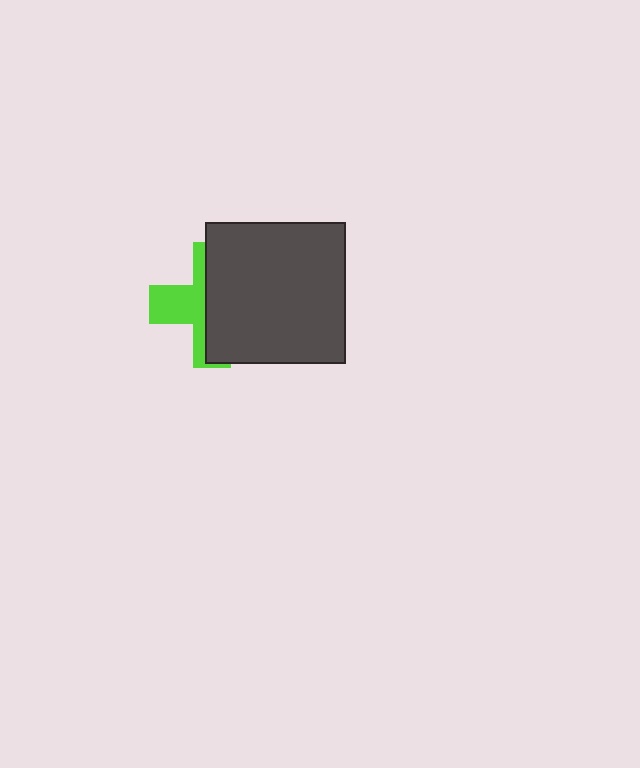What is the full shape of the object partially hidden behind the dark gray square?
The partially hidden object is a lime cross.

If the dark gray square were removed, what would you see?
You would see the complete lime cross.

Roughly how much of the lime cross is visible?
A small part of it is visible (roughly 40%).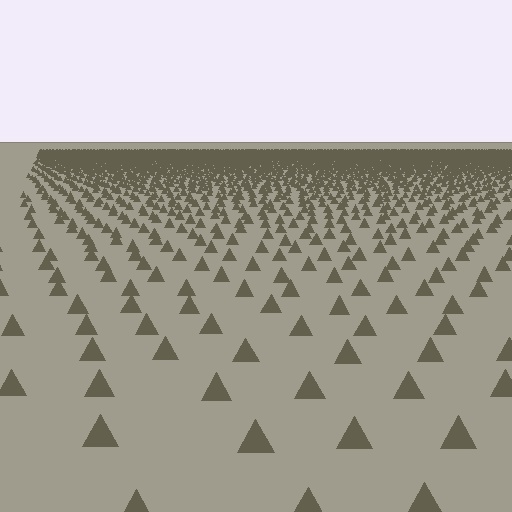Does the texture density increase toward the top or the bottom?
Density increases toward the top.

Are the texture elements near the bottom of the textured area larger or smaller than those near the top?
Larger. Near the bottom, elements are closer to the viewer and appear at a bigger on-screen size.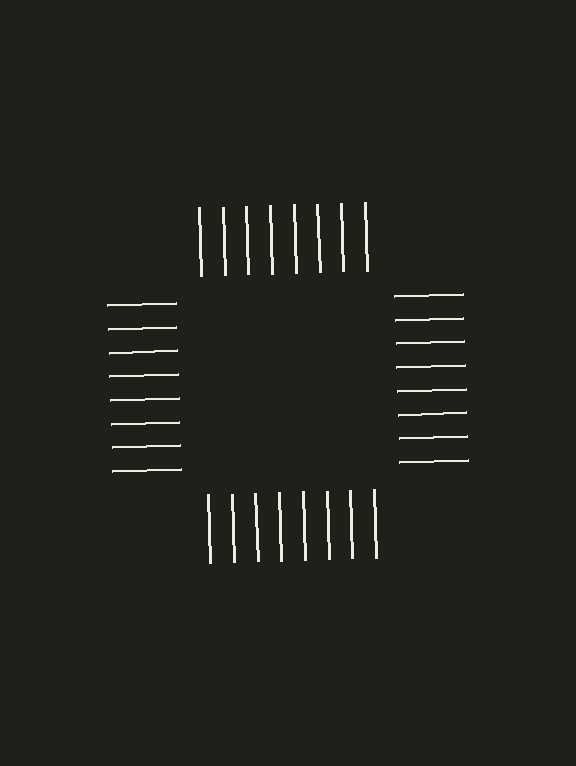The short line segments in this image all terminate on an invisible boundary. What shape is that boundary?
An illusory square — the line segments terminate on its edges but no continuous stroke is drawn.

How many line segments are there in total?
32 — 8 along each of the 4 edges.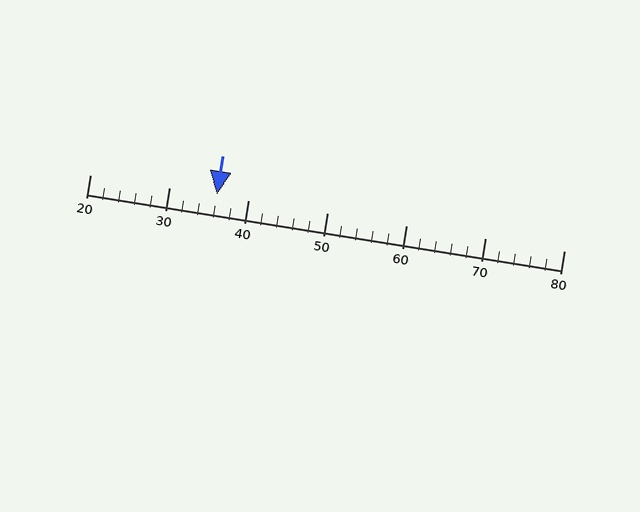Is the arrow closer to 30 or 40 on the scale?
The arrow is closer to 40.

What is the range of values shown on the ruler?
The ruler shows values from 20 to 80.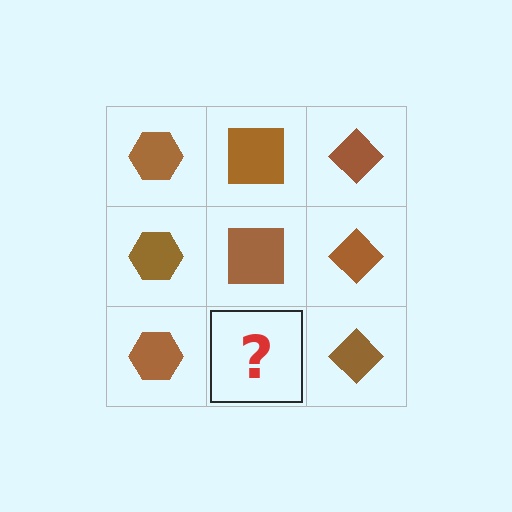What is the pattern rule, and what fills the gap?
The rule is that each column has a consistent shape. The gap should be filled with a brown square.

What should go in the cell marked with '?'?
The missing cell should contain a brown square.